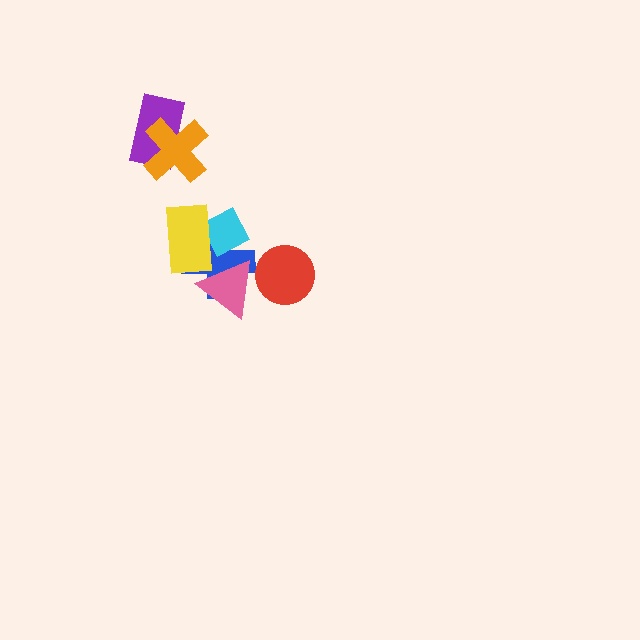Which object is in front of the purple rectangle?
The orange cross is in front of the purple rectangle.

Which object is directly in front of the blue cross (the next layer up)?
The cyan diamond is directly in front of the blue cross.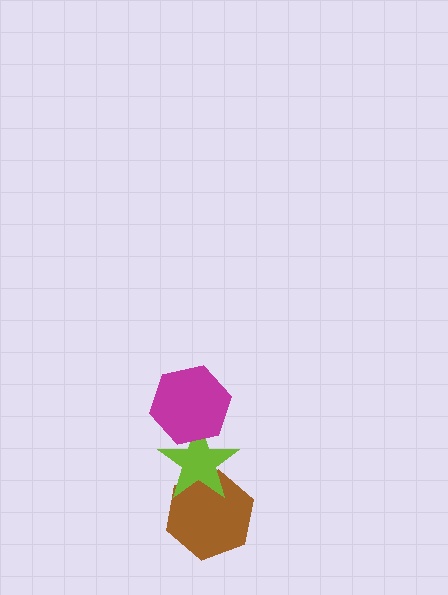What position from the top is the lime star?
The lime star is 2nd from the top.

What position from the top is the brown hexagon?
The brown hexagon is 3rd from the top.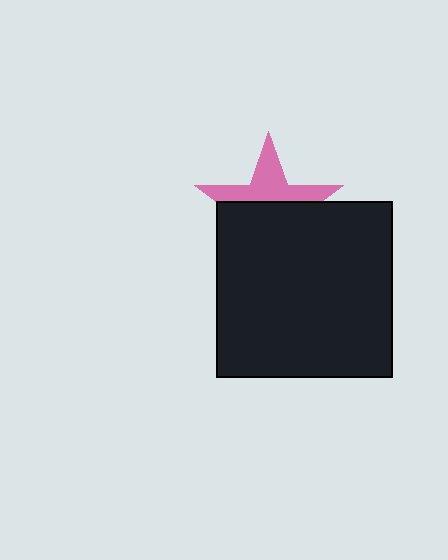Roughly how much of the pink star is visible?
A small part of it is visible (roughly 43%).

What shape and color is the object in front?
The object in front is a black square.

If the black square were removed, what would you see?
You would see the complete pink star.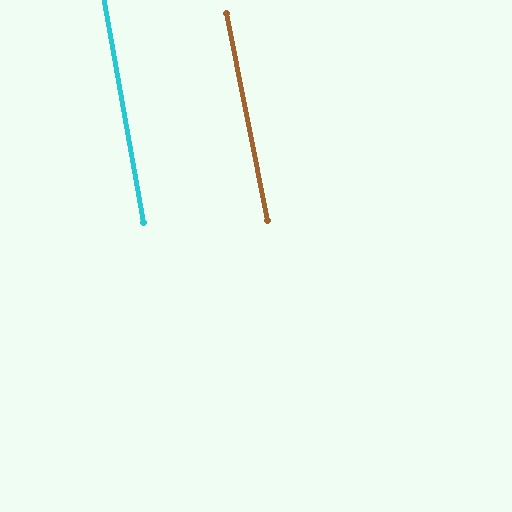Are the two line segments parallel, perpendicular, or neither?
Parallel — their directions differ by only 1.4°.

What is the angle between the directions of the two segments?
Approximately 1 degree.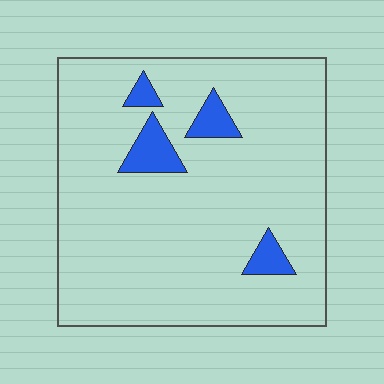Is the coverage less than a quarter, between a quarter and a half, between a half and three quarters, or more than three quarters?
Less than a quarter.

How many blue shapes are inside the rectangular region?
4.